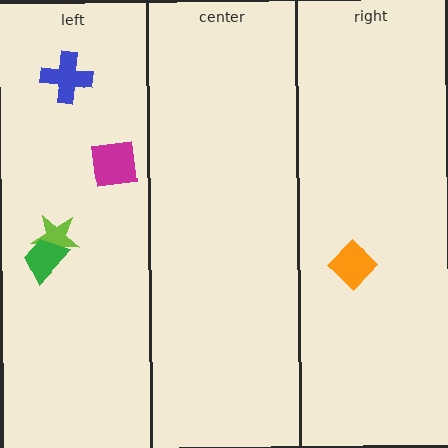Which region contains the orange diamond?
The right region.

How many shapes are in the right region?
1.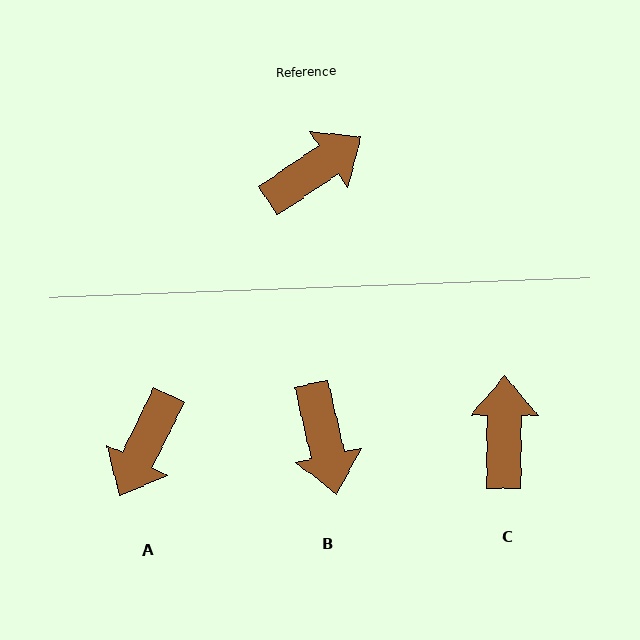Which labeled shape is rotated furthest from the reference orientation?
A, about 151 degrees away.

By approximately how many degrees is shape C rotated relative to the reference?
Approximately 55 degrees counter-clockwise.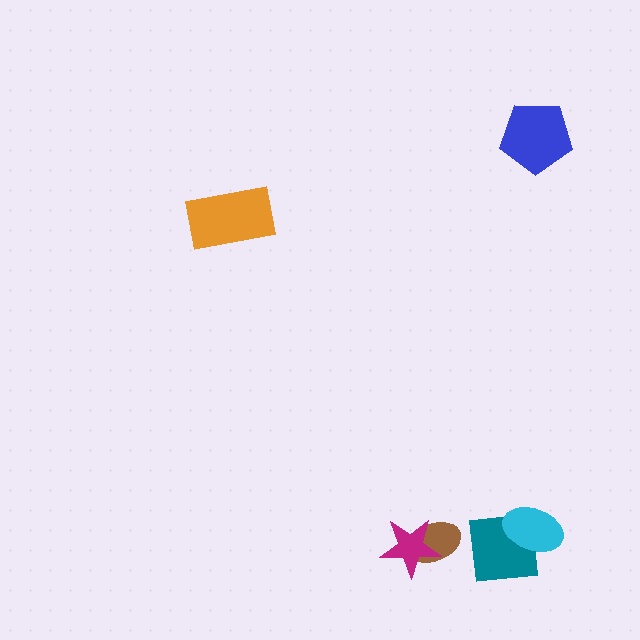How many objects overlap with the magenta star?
1 object overlaps with the magenta star.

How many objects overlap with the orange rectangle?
0 objects overlap with the orange rectangle.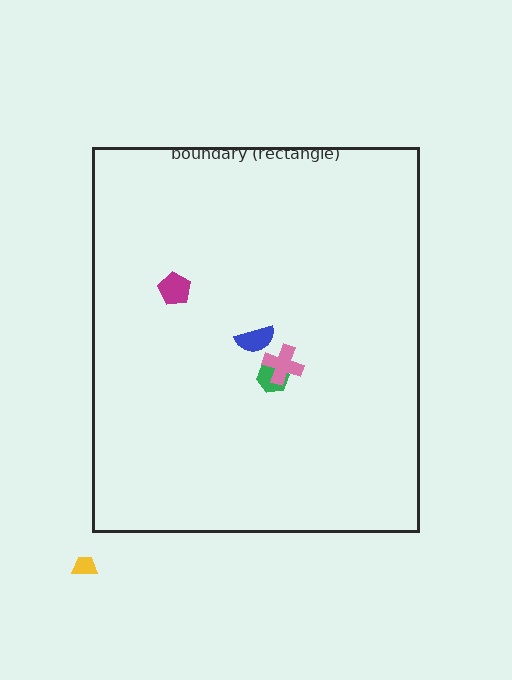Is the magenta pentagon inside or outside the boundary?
Inside.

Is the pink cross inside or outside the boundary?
Inside.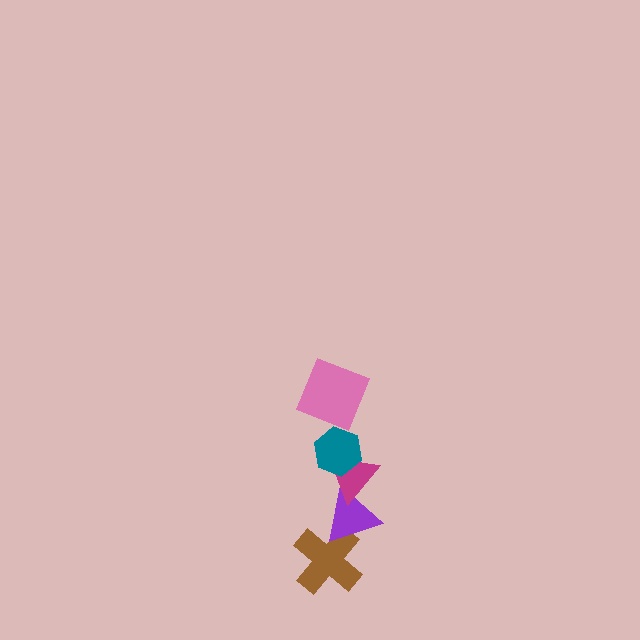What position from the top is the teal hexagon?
The teal hexagon is 2nd from the top.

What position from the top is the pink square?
The pink square is 1st from the top.